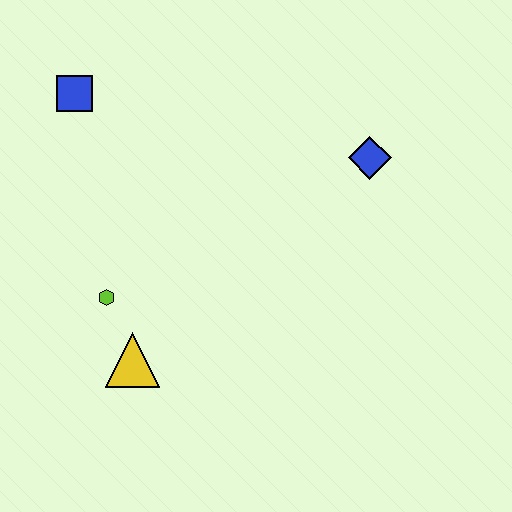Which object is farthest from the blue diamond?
The yellow triangle is farthest from the blue diamond.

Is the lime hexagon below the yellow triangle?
No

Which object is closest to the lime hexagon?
The yellow triangle is closest to the lime hexagon.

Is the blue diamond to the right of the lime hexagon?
Yes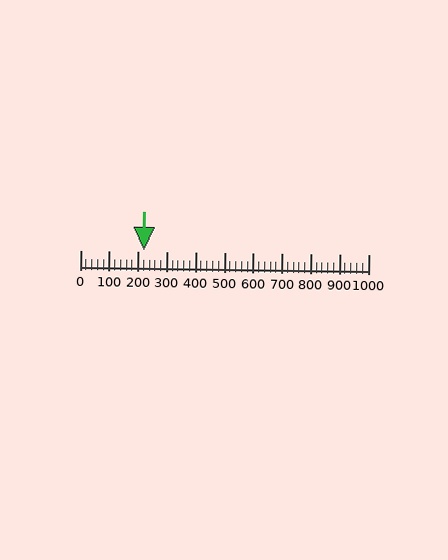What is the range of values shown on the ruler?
The ruler shows values from 0 to 1000.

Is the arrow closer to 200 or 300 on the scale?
The arrow is closer to 200.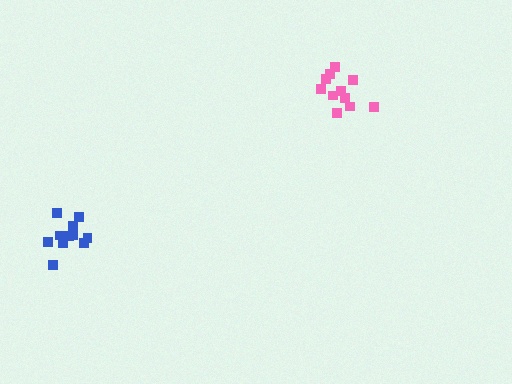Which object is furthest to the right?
The pink cluster is rightmost.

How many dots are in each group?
Group 1: 11 dots, Group 2: 13 dots (24 total).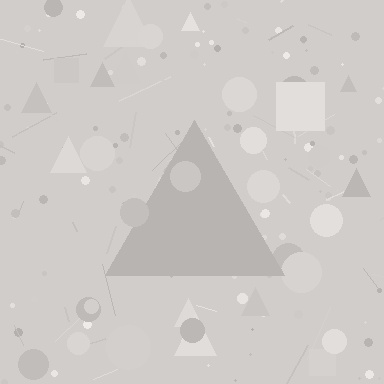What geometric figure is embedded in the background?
A triangle is embedded in the background.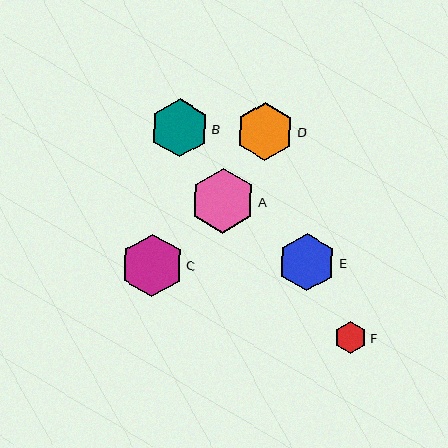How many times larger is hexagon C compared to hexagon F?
Hexagon C is approximately 2.0 times the size of hexagon F.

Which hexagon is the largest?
Hexagon A is the largest with a size of approximately 65 pixels.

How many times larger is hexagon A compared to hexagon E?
Hexagon A is approximately 1.1 times the size of hexagon E.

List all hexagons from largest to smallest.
From largest to smallest: A, C, D, B, E, F.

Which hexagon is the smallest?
Hexagon F is the smallest with a size of approximately 32 pixels.